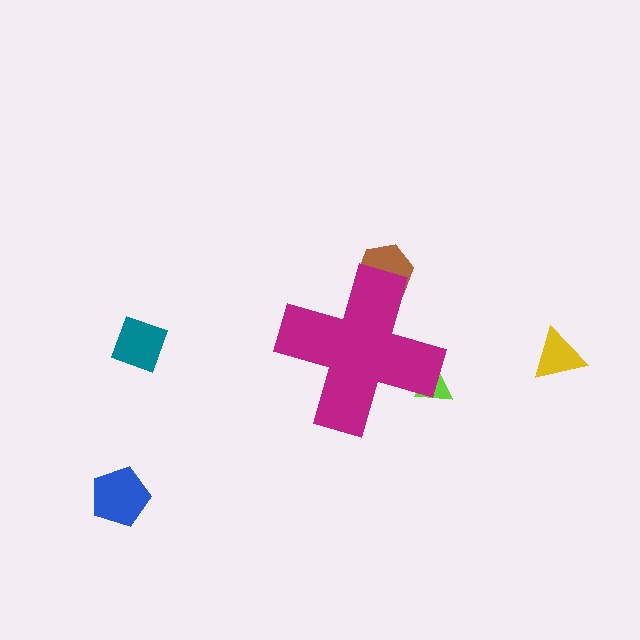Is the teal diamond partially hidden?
No, the teal diamond is fully visible.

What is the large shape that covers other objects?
A magenta cross.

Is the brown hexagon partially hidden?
Yes, the brown hexagon is partially hidden behind the magenta cross.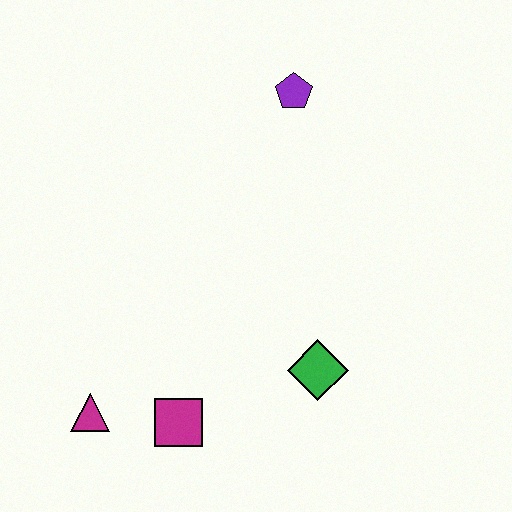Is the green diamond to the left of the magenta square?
No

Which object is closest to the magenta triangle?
The magenta square is closest to the magenta triangle.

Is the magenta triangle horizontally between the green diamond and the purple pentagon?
No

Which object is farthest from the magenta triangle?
The purple pentagon is farthest from the magenta triangle.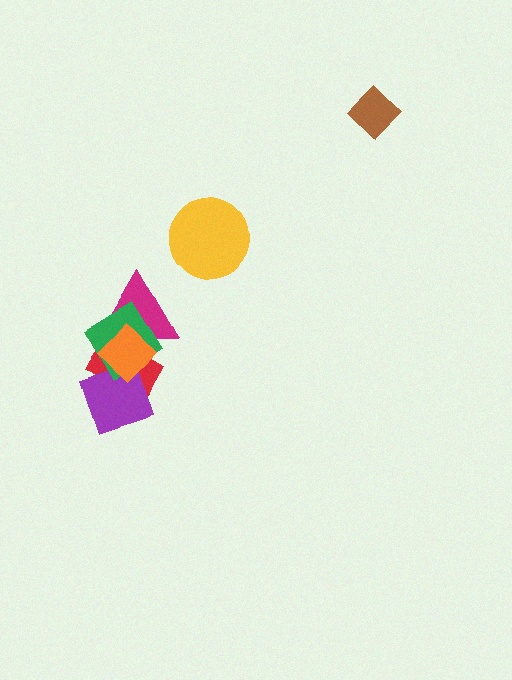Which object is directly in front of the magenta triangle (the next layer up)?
The green diamond is directly in front of the magenta triangle.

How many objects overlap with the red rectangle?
4 objects overlap with the red rectangle.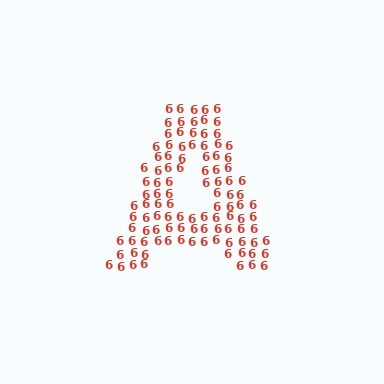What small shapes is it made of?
It is made of small digit 6's.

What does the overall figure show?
The overall figure shows the letter A.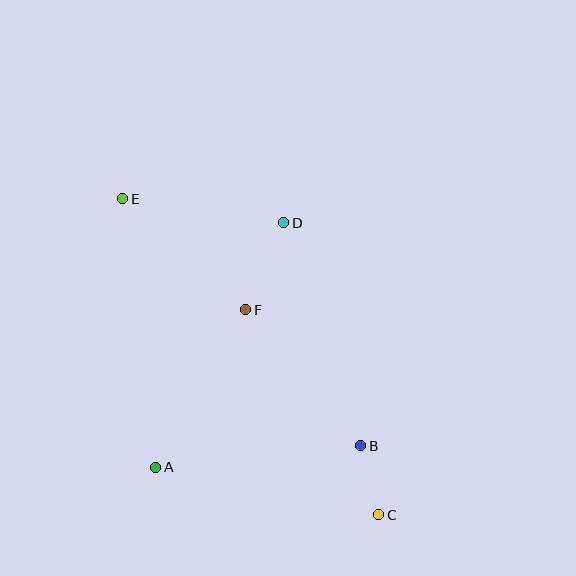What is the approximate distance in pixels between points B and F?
The distance between B and F is approximately 178 pixels.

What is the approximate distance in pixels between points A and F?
The distance between A and F is approximately 181 pixels.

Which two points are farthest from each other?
Points C and E are farthest from each other.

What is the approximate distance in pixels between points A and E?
The distance between A and E is approximately 270 pixels.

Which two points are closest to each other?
Points B and C are closest to each other.